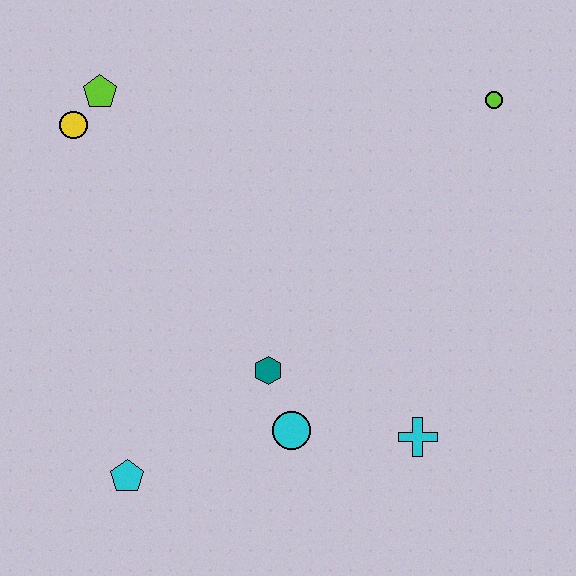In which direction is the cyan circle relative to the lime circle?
The cyan circle is below the lime circle.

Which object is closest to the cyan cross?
The cyan circle is closest to the cyan cross.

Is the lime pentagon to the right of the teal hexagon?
No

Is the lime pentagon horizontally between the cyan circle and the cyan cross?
No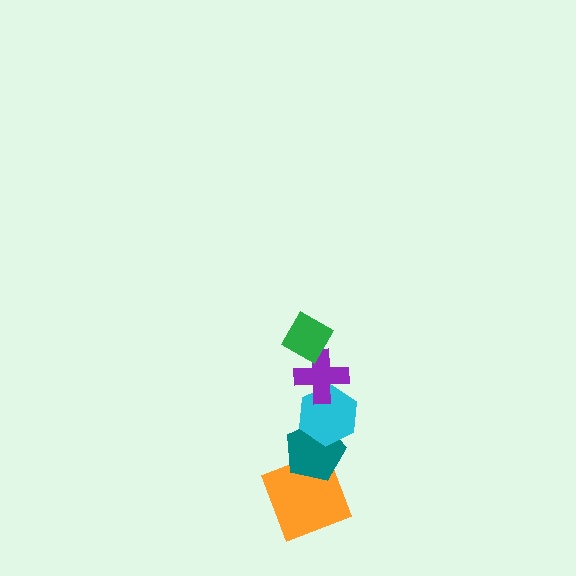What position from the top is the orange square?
The orange square is 5th from the top.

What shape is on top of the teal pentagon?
The cyan hexagon is on top of the teal pentagon.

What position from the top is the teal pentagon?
The teal pentagon is 4th from the top.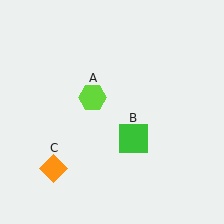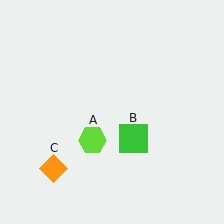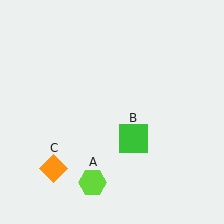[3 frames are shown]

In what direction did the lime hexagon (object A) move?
The lime hexagon (object A) moved down.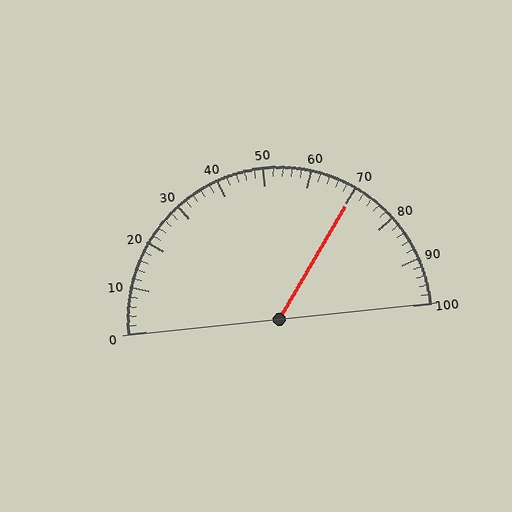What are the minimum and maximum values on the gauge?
The gauge ranges from 0 to 100.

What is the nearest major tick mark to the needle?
The nearest major tick mark is 70.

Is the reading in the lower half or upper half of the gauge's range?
The reading is in the upper half of the range (0 to 100).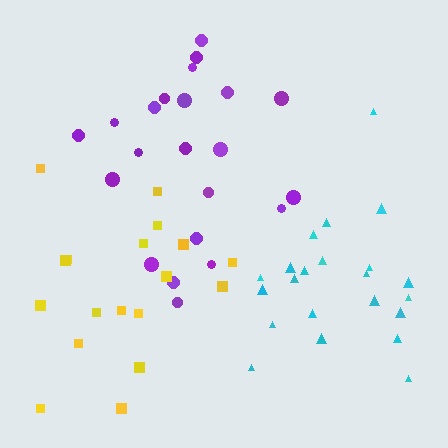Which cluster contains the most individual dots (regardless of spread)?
Cyan (22).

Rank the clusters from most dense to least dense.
cyan, yellow, purple.